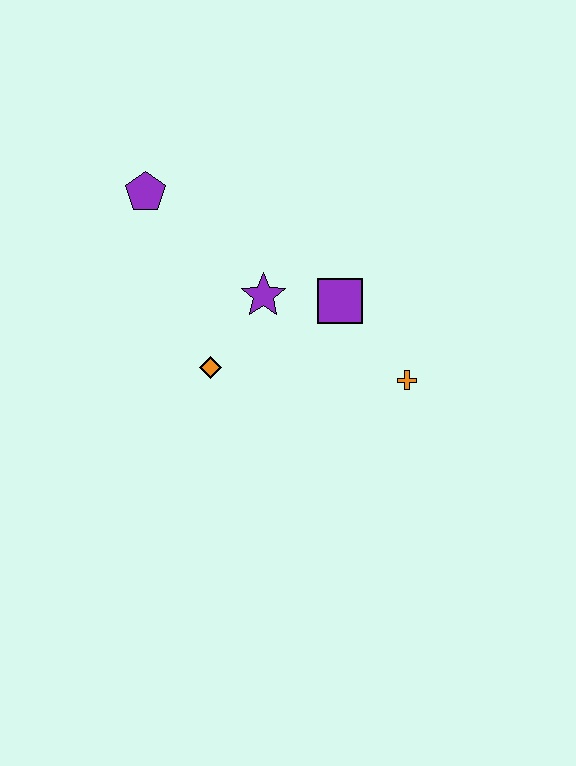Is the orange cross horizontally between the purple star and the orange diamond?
No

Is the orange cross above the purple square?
No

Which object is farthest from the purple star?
The orange cross is farthest from the purple star.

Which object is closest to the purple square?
The purple star is closest to the purple square.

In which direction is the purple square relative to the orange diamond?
The purple square is to the right of the orange diamond.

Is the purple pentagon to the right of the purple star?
No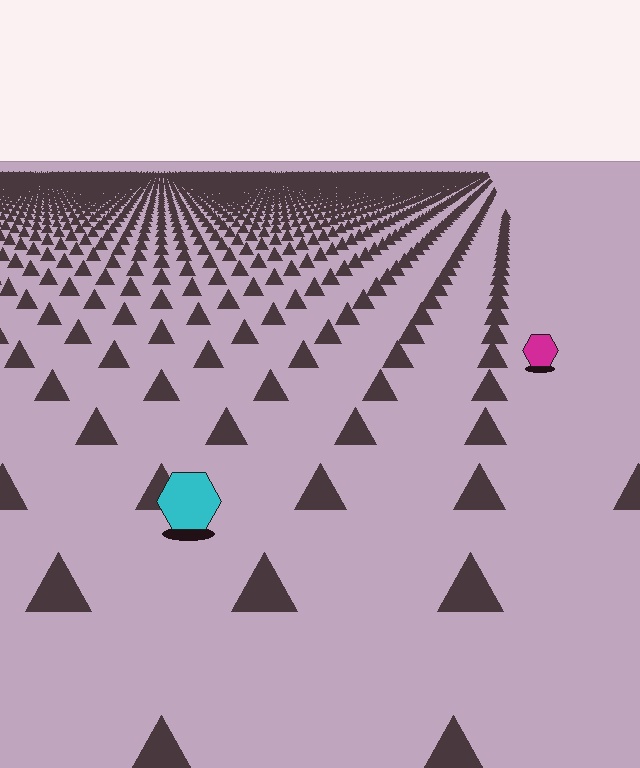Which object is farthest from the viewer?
The magenta hexagon is farthest from the viewer. It appears smaller and the ground texture around it is denser.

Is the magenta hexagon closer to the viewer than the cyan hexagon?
No. The cyan hexagon is closer — you can tell from the texture gradient: the ground texture is coarser near it.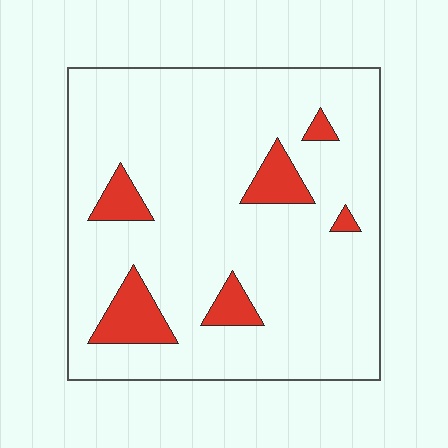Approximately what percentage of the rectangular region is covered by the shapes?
Approximately 10%.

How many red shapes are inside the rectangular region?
6.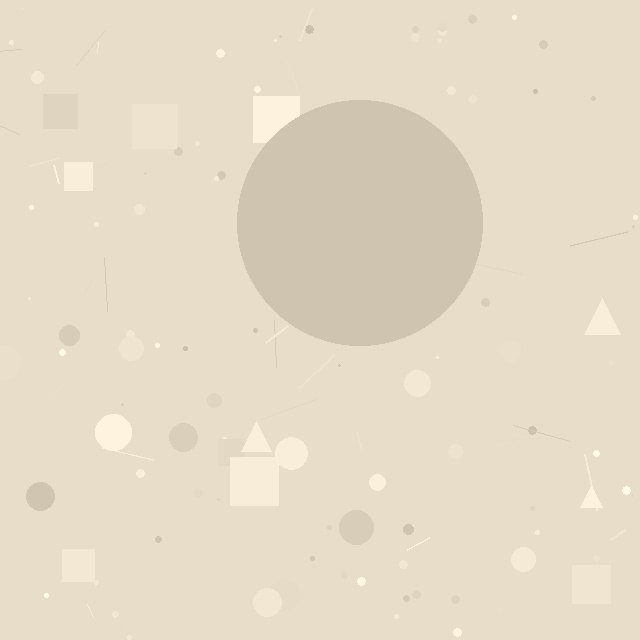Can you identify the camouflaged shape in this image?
The camouflaged shape is a circle.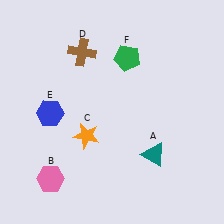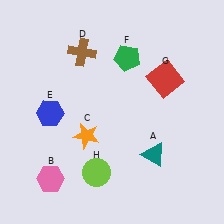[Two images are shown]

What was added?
A red square (G), a lime circle (H) were added in Image 2.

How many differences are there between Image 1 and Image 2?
There are 2 differences between the two images.